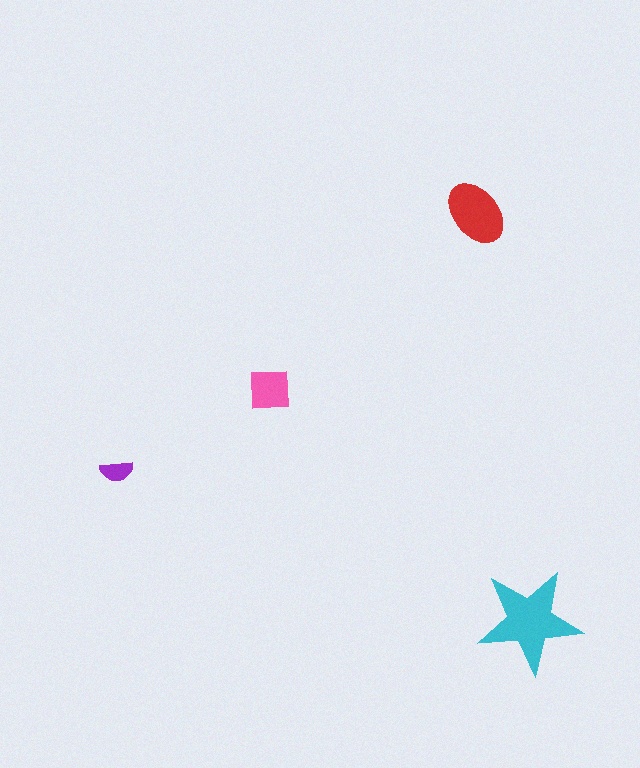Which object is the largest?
The cyan star.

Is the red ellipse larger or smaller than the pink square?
Larger.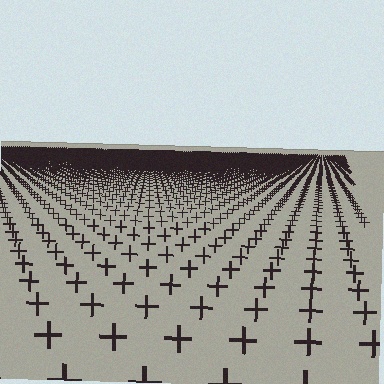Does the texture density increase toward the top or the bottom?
Density increases toward the top.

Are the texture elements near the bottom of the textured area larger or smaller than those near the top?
Larger. Near the bottom, elements are closer to the viewer and appear at a bigger on-screen size.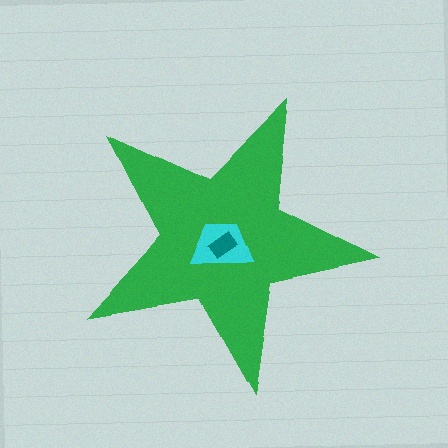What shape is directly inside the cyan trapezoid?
The teal rectangle.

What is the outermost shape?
The green star.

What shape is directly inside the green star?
The cyan trapezoid.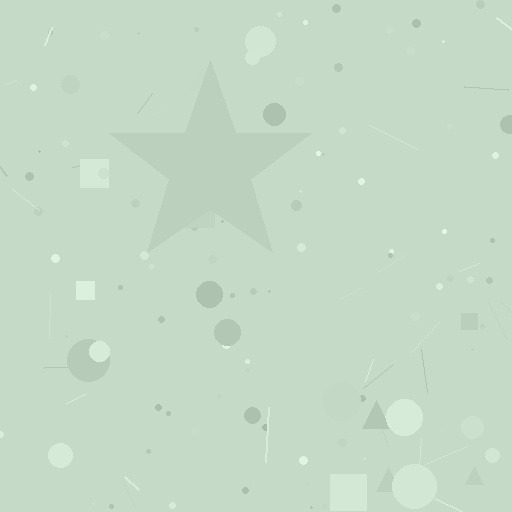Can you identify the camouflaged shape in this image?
The camouflaged shape is a star.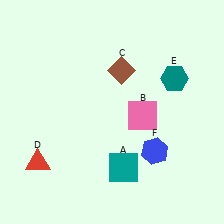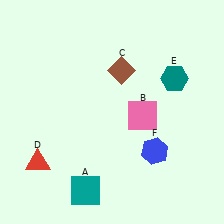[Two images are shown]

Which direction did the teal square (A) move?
The teal square (A) moved left.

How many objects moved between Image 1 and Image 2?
1 object moved between the two images.